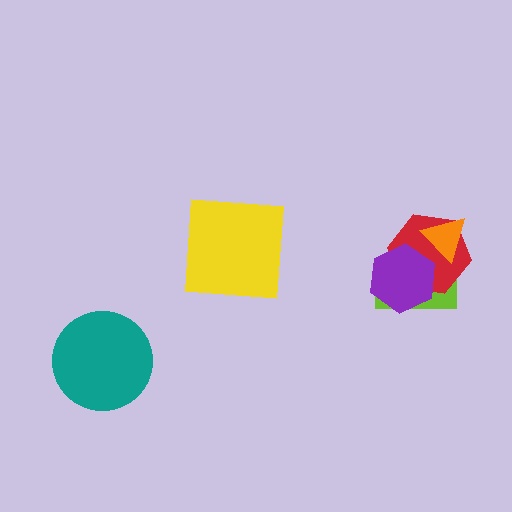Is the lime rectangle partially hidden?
Yes, it is partially covered by another shape.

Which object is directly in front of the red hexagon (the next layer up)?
The purple hexagon is directly in front of the red hexagon.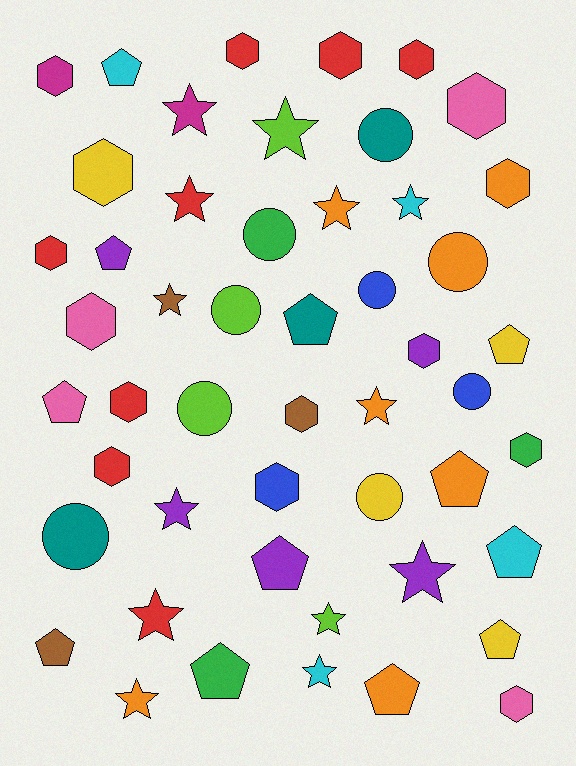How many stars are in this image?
There are 13 stars.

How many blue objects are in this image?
There are 3 blue objects.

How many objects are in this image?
There are 50 objects.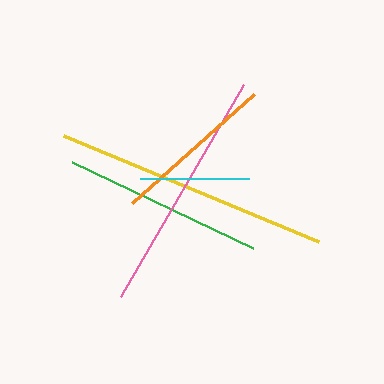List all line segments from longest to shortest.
From longest to shortest: yellow, pink, green, orange, cyan.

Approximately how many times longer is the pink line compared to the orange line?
The pink line is approximately 1.5 times the length of the orange line.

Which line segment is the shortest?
The cyan line is the shortest at approximately 109 pixels.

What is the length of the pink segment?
The pink segment is approximately 245 pixels long.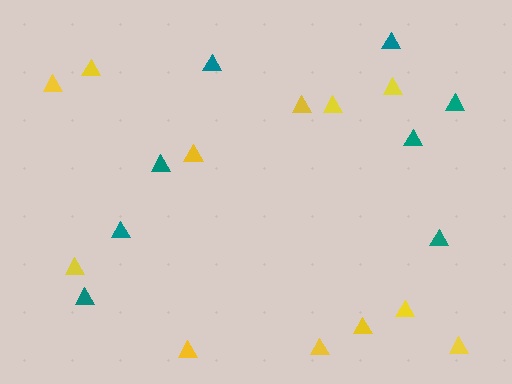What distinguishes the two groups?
There are 2 groups: one group of yellow triangles (12) and one group of teal triangles (8).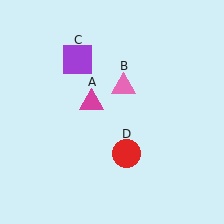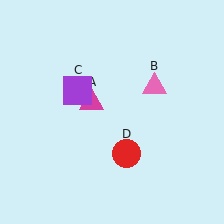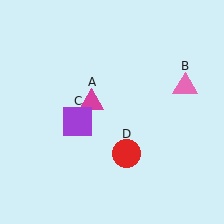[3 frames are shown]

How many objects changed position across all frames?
2 objects changed position: pink triangle (object B), purple square (object C).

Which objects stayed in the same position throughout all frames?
Magenta triangle (object A) and red circle (object D) remained stationary.